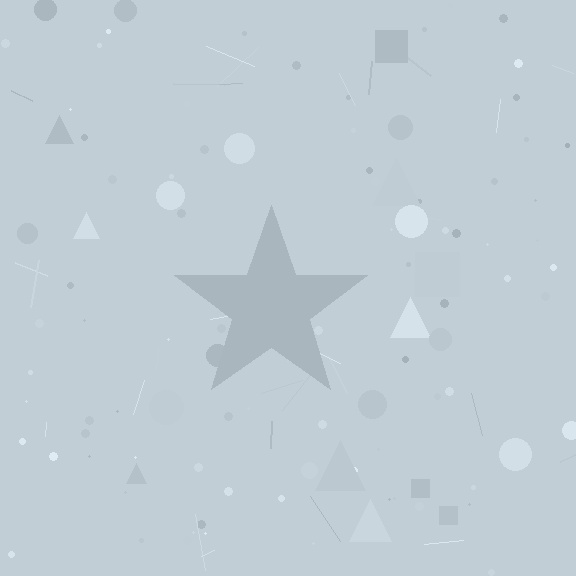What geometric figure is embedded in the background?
A star is embedded in the background.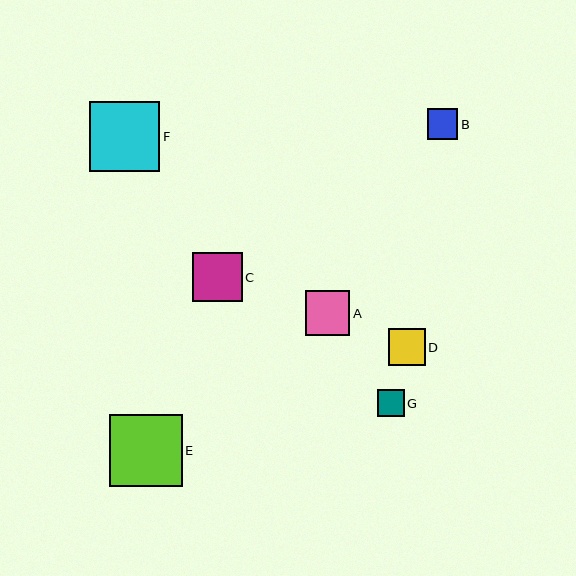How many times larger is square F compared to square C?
Square F is approximately 1.4 times the size of square C.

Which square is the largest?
Square E is the largest with a size of approximately 73 pixels.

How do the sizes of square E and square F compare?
Square E and square F are approximately the same size.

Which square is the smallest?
Square G is the smallest with a size of approximately 27 pixels.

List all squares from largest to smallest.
From largest to smallest: E, F, C, A, D, B, G.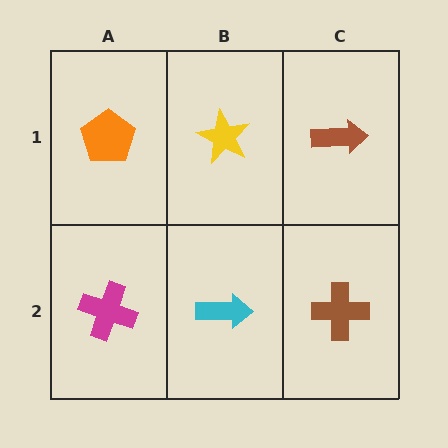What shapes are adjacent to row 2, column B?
A yellow star (row 1, column B), a magenta cross (row 2, column A), a brown cross (row 2, column C).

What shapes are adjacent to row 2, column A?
An orange pentagon (row 1, column A), a cyan arrow (row 2, column B).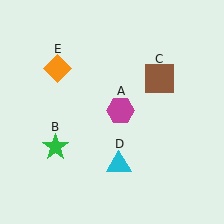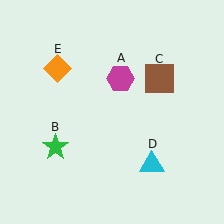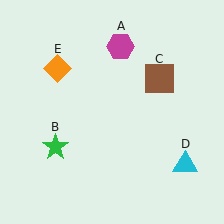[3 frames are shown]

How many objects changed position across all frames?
2 objects changed position: magenta hexagon (object A), cyan triangle (object D).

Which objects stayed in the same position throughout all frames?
Green star (object B) and brown square (object C) and orange diamond (object E) remained stationary.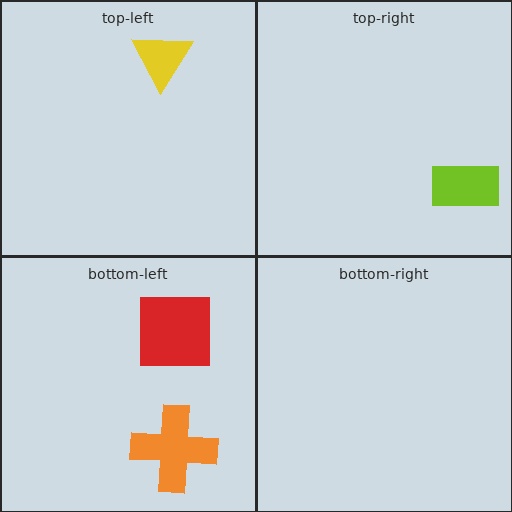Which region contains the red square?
The bottom-left region.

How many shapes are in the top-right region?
1.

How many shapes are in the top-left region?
1.